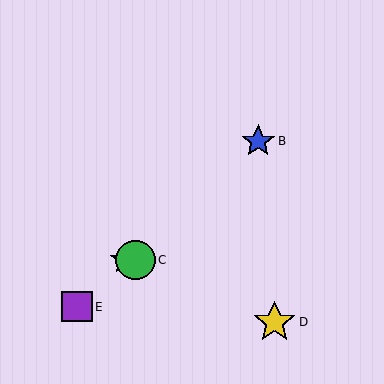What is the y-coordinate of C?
Object C is at y≈260.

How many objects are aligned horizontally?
2 objects (A, C) are aligned horizontally.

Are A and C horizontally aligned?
Yes, both are at y≈260.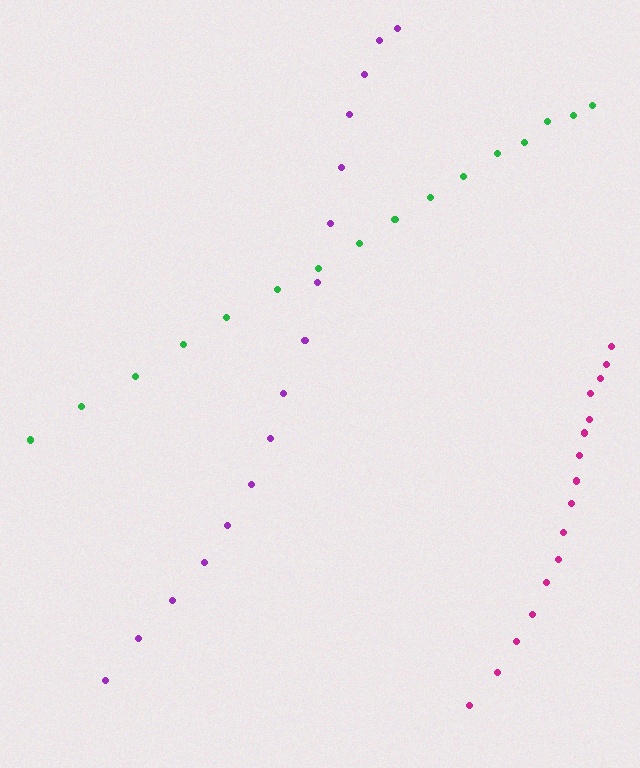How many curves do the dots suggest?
There are 3 distinct paths.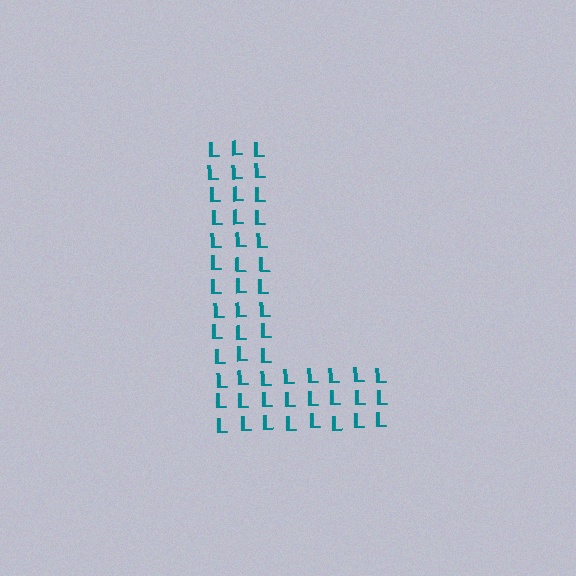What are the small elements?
The small elements are letter L's.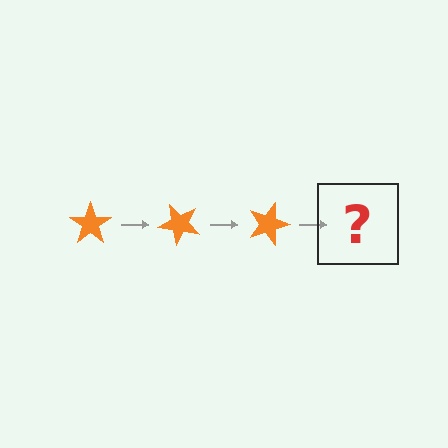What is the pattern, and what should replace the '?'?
The pattern is that the star rotates 45 degrees each step. The '?' should be an orange star rotated 135 degrees.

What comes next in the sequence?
The next element should be an orange star rotated 135 degrees.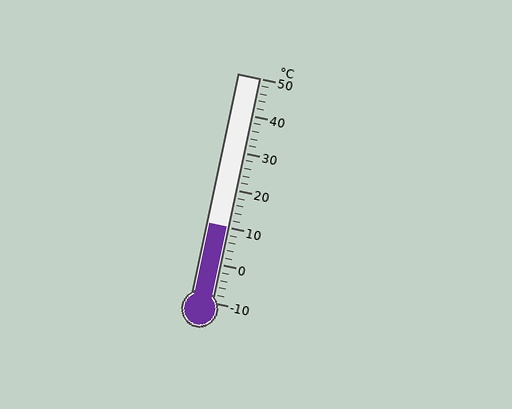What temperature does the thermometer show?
The thermometer shows approximately 10°C.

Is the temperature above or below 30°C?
The temperature is below 30°C.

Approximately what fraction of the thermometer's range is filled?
The thermometer is filled to approximately 35% of its range.